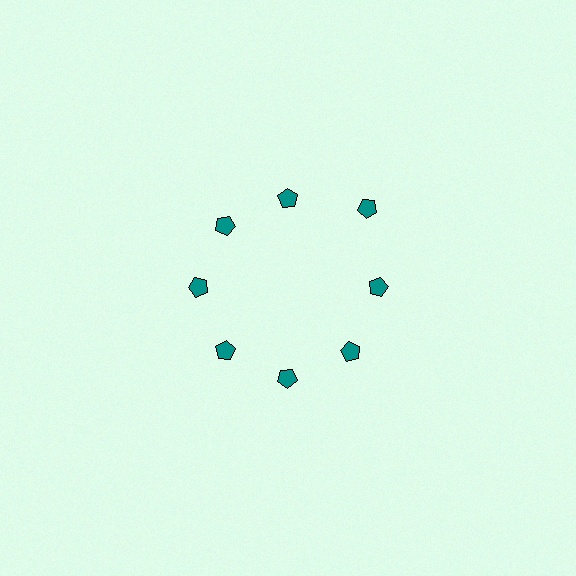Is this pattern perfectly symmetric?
No. The 8 teal pentagons are arranged in a ring, but one element near the 2 o'clock position is pushed outward from the center, breaking the 8-fold rotational symmetry.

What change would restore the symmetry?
The symmetry would be restored by moving it inward, back onto the ring so that all 8 pentagons sit at equal angles and equal distance from the center.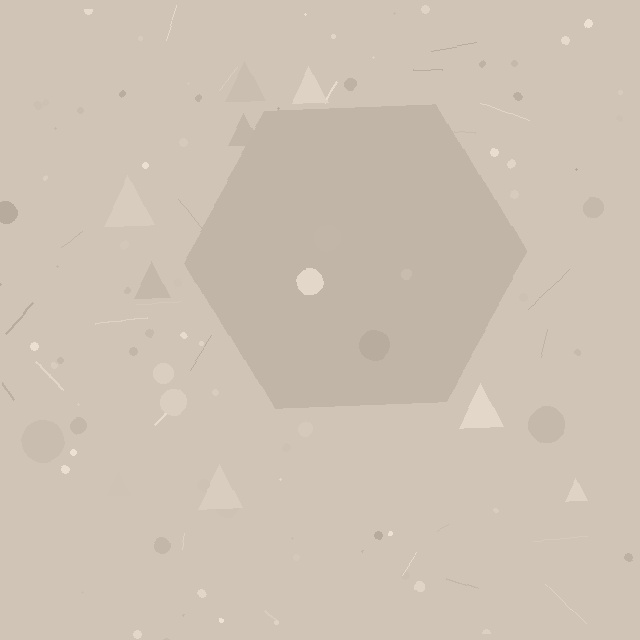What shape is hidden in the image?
A hexagon is hidden in the image.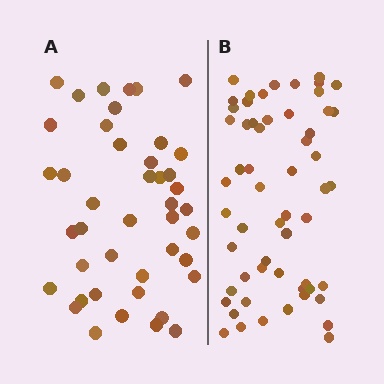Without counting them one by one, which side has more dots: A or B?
Region B (the right region) has more dots.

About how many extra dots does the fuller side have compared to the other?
Region B has approximately 15 more dots than region A.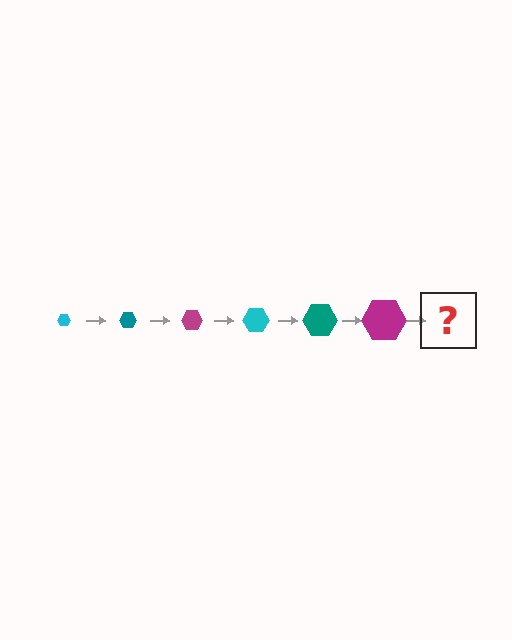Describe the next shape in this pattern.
It should be a cyan hexagon, larger than the previous one.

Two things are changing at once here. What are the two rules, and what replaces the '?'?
The two rules are that the hexagon grows larger each step and the color cycles through cyan, teal, and magenta. The '?' should be a cyan hexagon, larger than the previous one.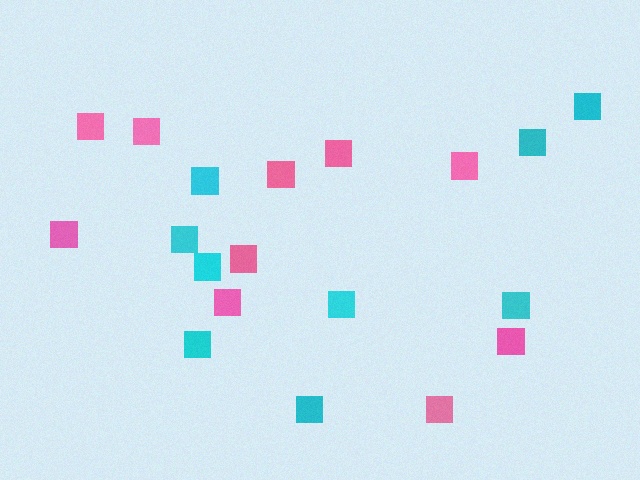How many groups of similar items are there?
There are 2 groups: one group of cyan squares (9) and one group of pink squares (10).